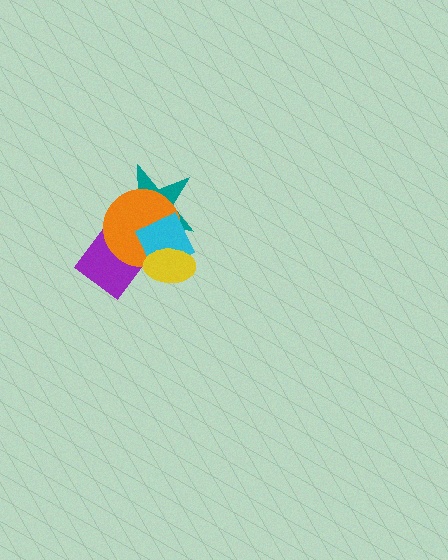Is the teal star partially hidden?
Yes, it is partially covered by another shape.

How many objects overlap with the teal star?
4 objects overlap with the teal star.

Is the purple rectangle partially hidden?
Yes, it is partially covered by another shape.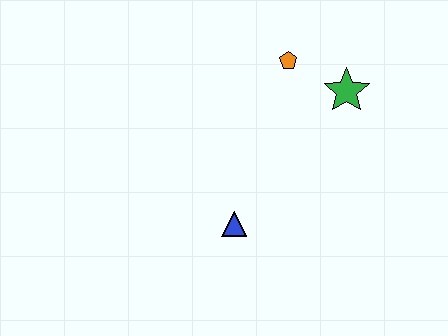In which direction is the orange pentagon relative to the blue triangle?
The orange pentagon is above the blue triangle.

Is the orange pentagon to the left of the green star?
Yes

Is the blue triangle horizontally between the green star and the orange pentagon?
No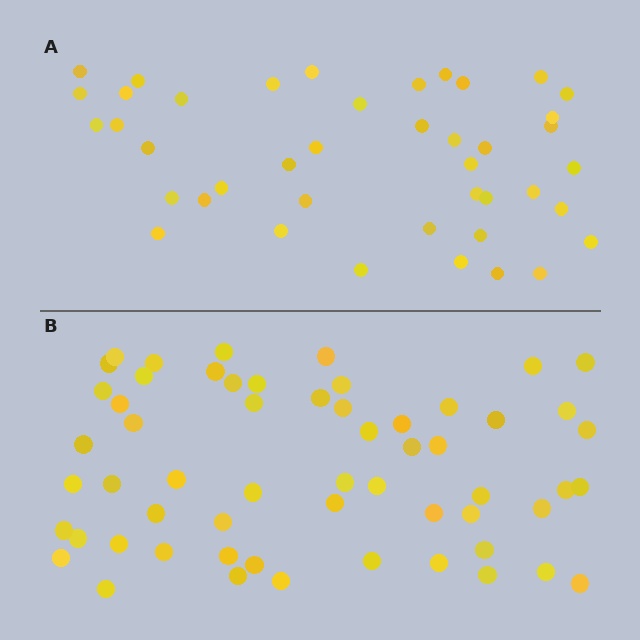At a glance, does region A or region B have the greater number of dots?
Region B (the bottom region) has more dots.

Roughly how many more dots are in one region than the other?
Region B has approximately 15 more dots than region A.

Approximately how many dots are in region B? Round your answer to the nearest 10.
About 60 dots. (The exact count is 58, which rounds to 60.)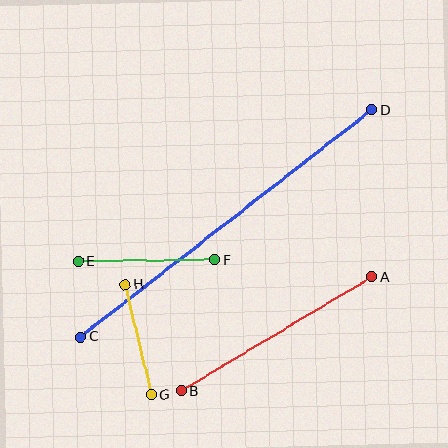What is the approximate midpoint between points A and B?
The midpoint is at approximately (277, 334) pixels.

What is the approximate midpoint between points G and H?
The midpoint is at approximately (138, 340) pixels.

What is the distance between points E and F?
The distance is approximately 137 pixels.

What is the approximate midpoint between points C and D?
The midpoint is at approximately (226, 223) pixels.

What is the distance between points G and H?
The distance is approximately 113 pixels.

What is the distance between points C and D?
The distance is approximately 369 pixels.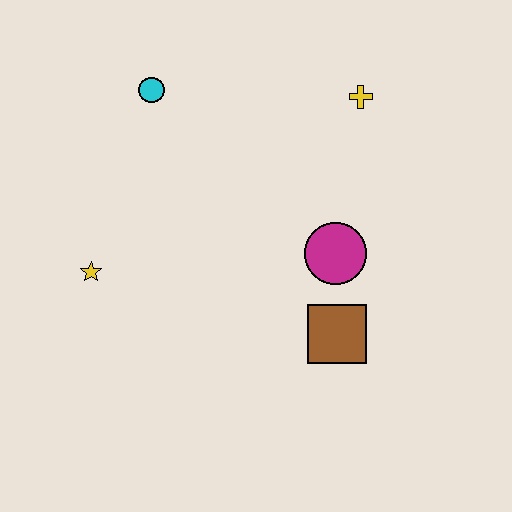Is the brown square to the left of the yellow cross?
Yes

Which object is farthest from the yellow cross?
The yellow star is farthest from the yellow cross.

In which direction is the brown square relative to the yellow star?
The brown square is to the right of the yellow star.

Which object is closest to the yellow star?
The cyan circle is closest to the yellow star.